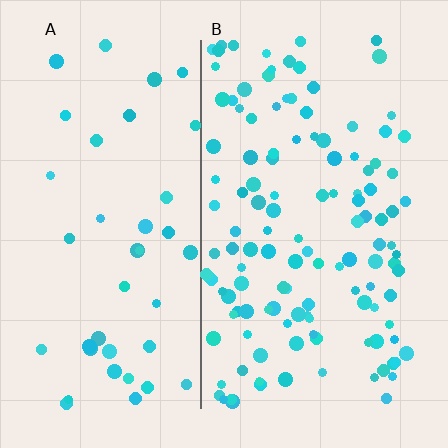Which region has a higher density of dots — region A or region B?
B (the right).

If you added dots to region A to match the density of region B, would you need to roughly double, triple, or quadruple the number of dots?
Approximately triple.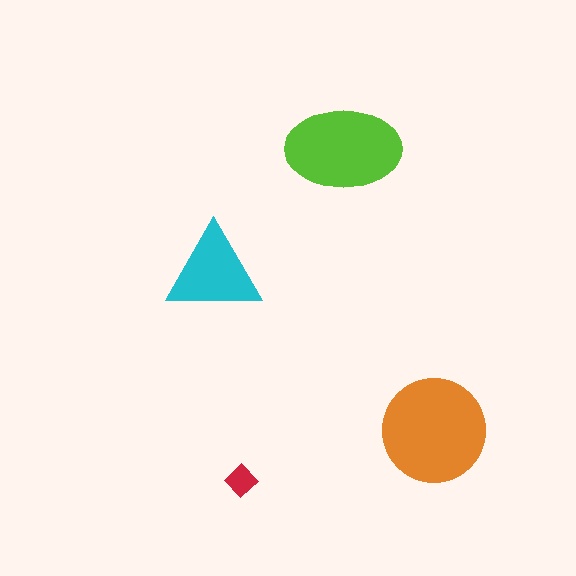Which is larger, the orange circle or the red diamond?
The orange circle.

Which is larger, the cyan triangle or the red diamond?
The cyan triangle.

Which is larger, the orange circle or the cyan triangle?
The orange circle.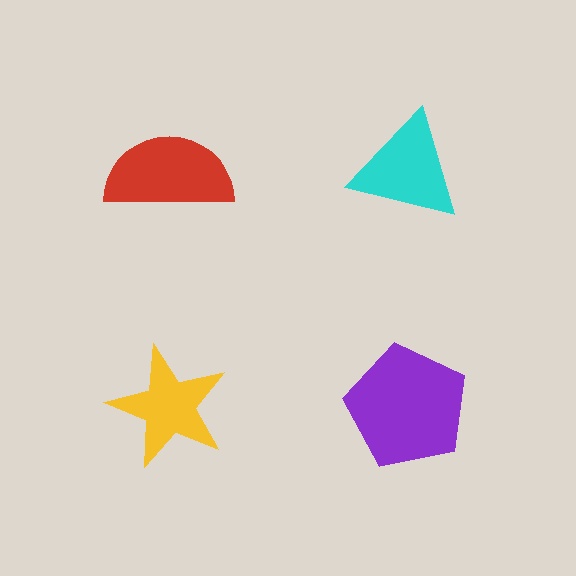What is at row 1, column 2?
A cyan triangle.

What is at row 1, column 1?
A red semicircle.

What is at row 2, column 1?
A yellow star.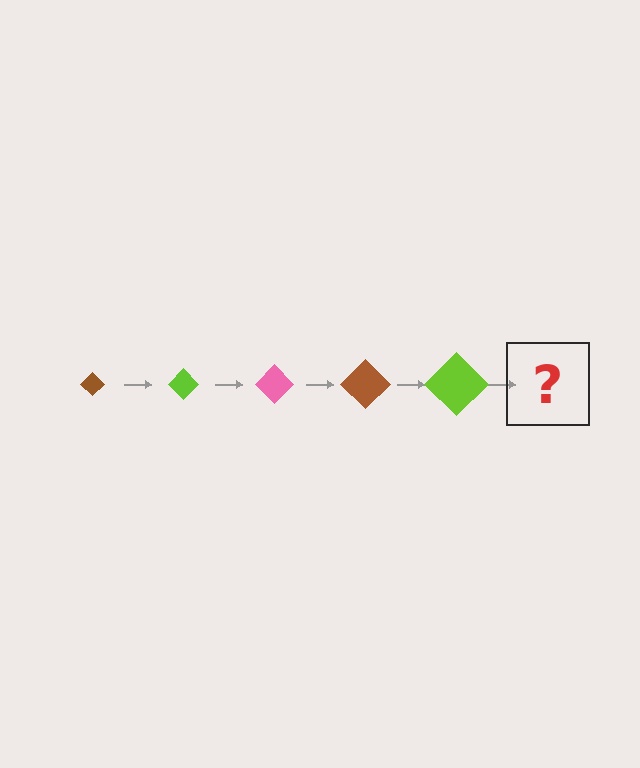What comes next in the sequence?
The next element should be a pink diamond, larger than the previous one.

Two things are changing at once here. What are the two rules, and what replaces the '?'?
The two rules are that the diamond grows larger each step and the color cycles through brown, lime, and pink. The '?' should be a pink diamond, larger than the previous one.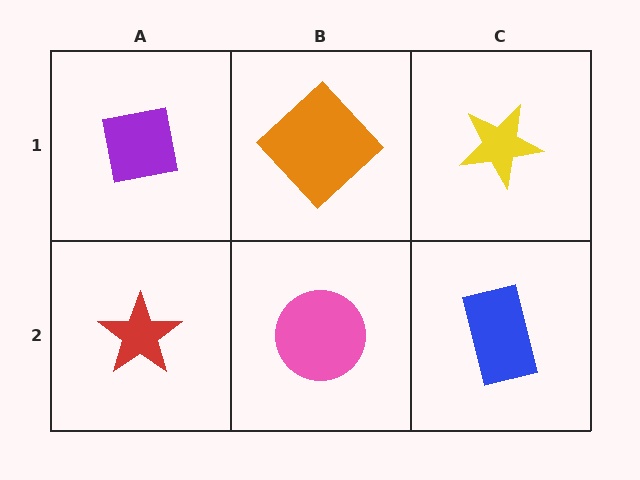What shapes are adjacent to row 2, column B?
An orange diamond (row 1, column B), a red star (row 2, column A), a blue rectangle (row 2, column C).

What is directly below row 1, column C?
A blue rectangle.